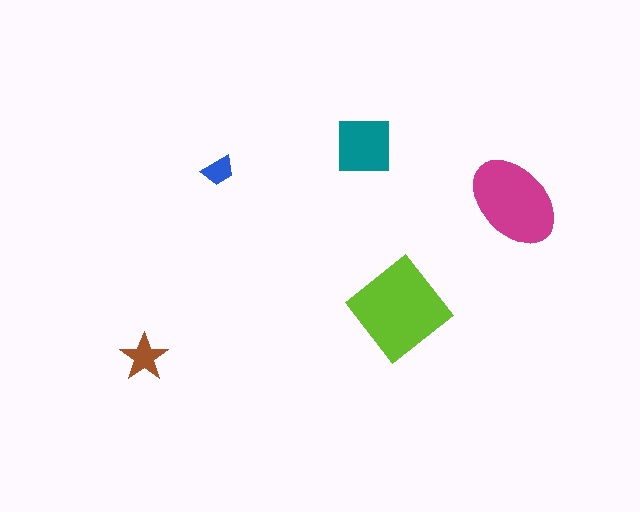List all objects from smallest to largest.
The blue trapezoid, the brown star, the teal square, the magenta ellipse, the lime diamond.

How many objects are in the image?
There are 5 objects in the image.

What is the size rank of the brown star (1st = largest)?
4th.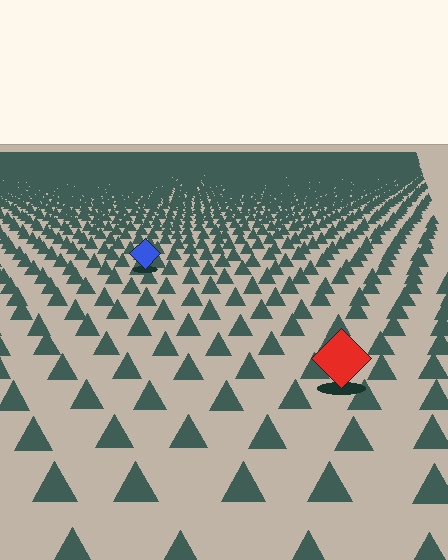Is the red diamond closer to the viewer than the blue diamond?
Yes. The red diamond is closer — you can tell from the texture gradient: the ground texture is coarser near it.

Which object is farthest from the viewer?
The blue diamond is farthest from the viewer. It appears smaller and the ground texture around it is denser.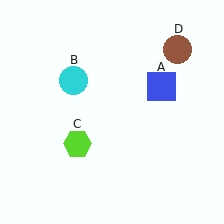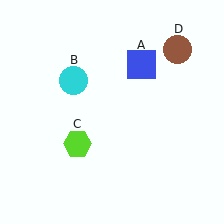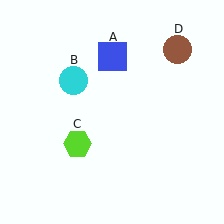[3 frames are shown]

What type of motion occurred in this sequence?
The blue square (object A) rotated counterclockwise around the center of the scene.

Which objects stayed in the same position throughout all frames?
Cyan circle (object B) and lime hexagon (object C) and brown circle (object D) remained stationary.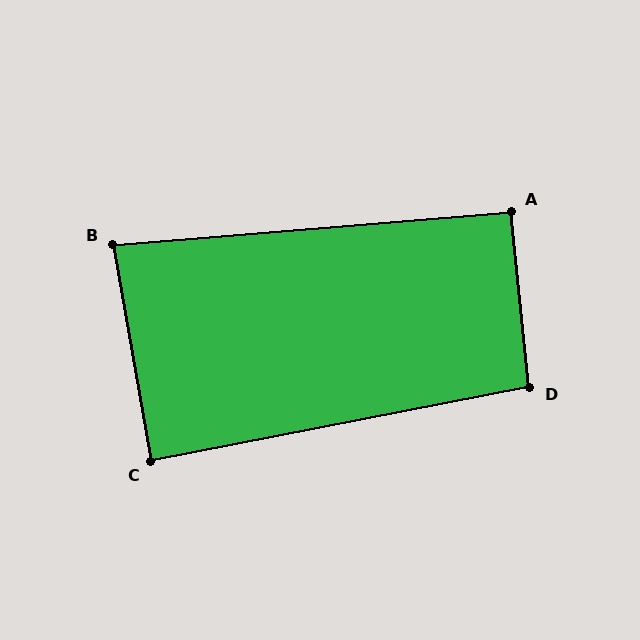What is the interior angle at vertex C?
Approximately 89 degrees (approximately right).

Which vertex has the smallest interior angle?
B, at approximately 85 degrees.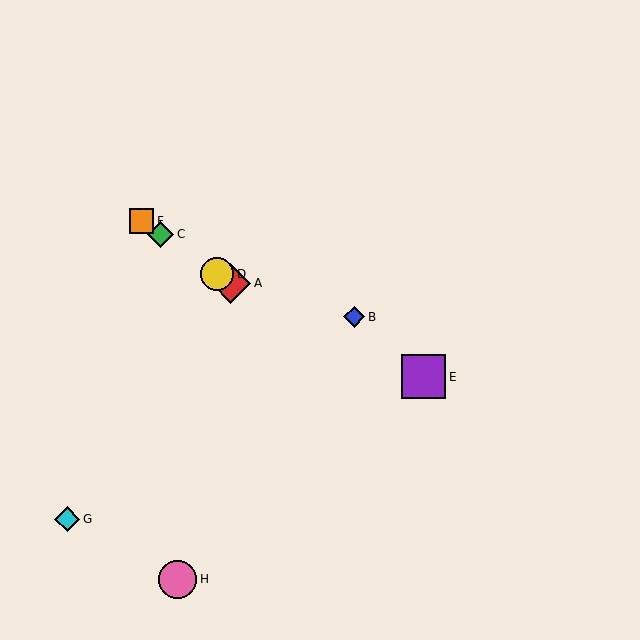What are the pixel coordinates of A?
Object A is at (231, 283).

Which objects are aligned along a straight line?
Objects A, C, D, F are aligned along a straight line.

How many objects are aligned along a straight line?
4 objects (A, C, D, F) are aligned along a straight line.